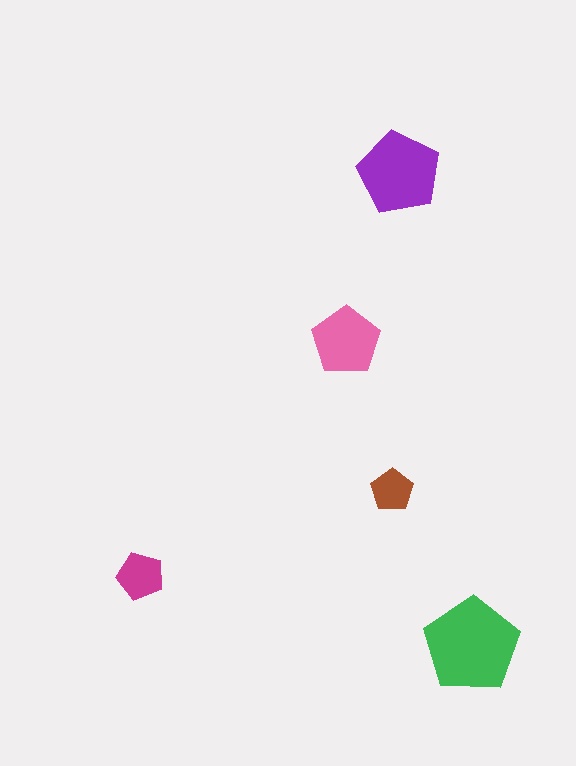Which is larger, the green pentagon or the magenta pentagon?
The green one.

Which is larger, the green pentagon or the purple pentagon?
The green one.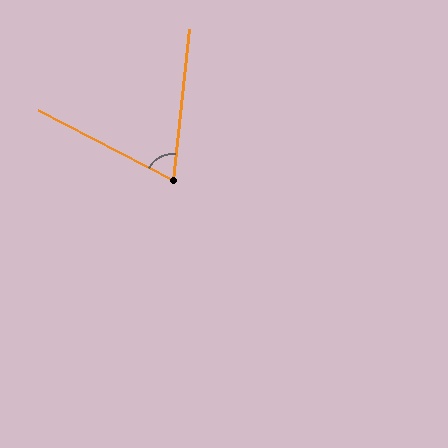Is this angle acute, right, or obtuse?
It is acute.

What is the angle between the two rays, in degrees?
Approximately 69 degrees.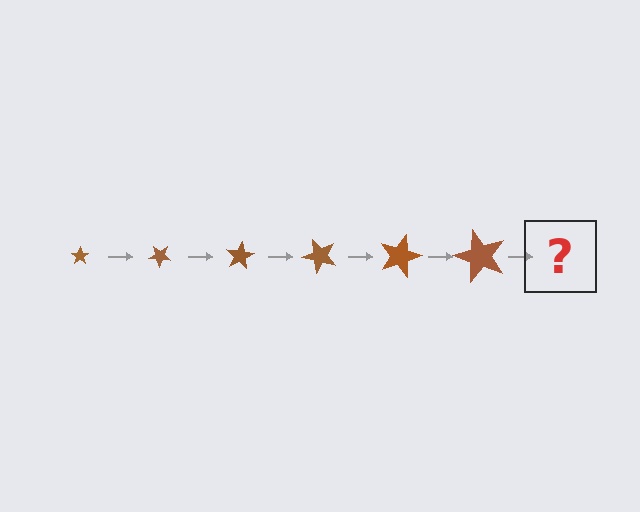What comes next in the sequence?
The next element should be a star, larger than the previous one and rotated 240 degrees from the start.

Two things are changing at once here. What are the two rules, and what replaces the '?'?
The two rules are that the star grows larger each step and it rotates 40 degrees each step. The '?' should be a star, larger than the previous one and rotated 240 degrees from the start.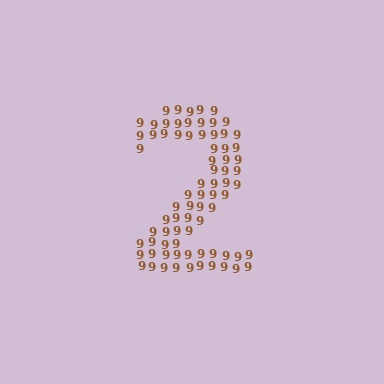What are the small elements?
The small elements are digit 9's.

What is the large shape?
The large shape is the digit 2.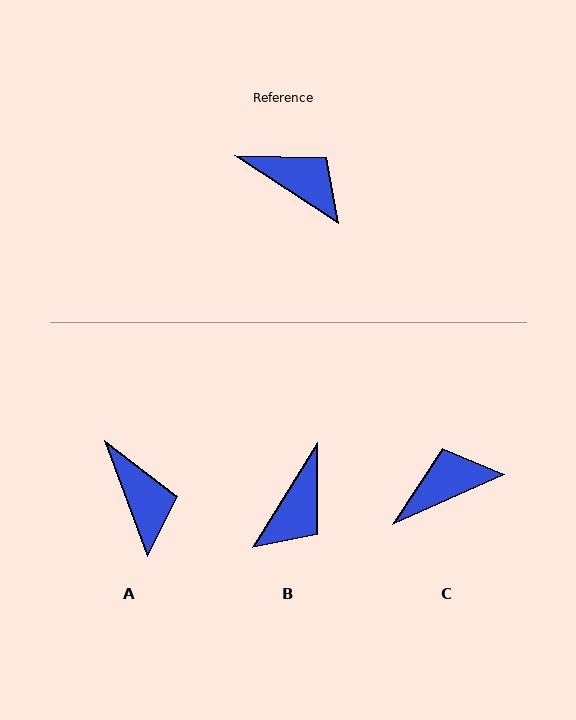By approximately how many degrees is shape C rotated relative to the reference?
Approximately 58 degrees counter-clockwise.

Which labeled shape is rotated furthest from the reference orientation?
B, about 89 degrees away.